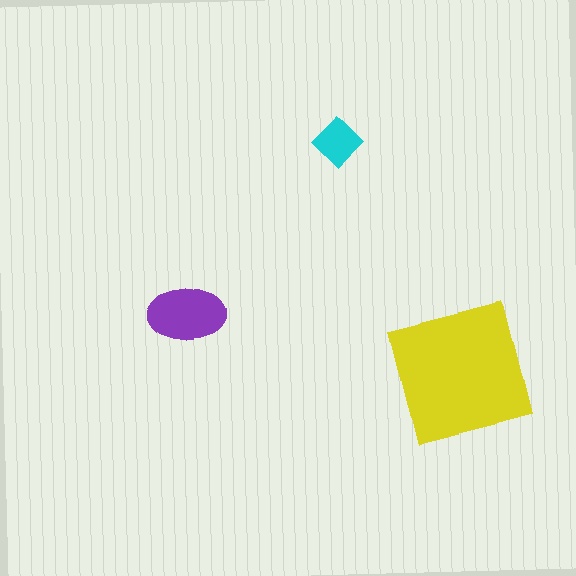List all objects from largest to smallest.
The yellow square, the purple ellipse, the cyan diamond.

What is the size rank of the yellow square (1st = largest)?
1st.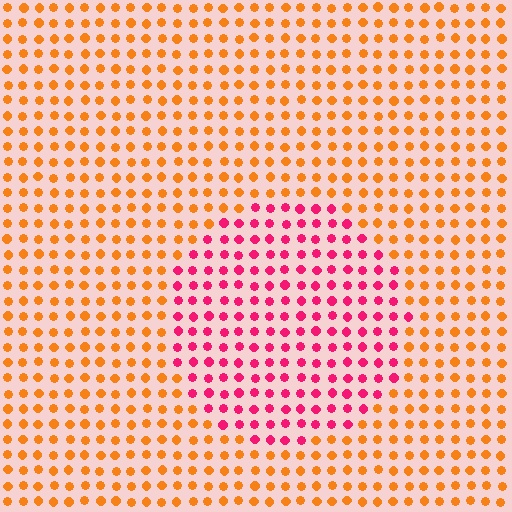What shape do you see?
I see a circle.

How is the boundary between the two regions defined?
The boundary is defined purely by a slight shift in hue (about 54 degrees). Spacing, size, and orientation are identical on both sides.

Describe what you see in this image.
The image is filled with small orange elements in a uniform arrangement. A circle-shaped region is visible where the elements are tinted to a slightly different hue, forming a subtle color boundary.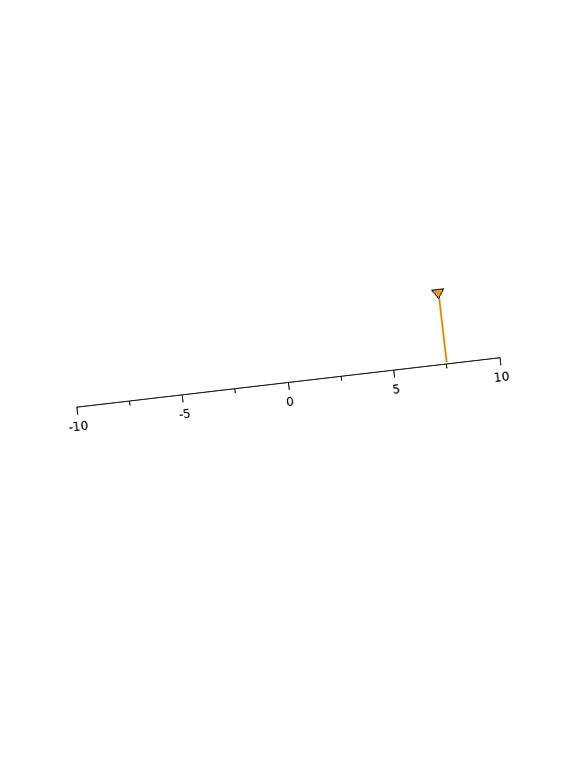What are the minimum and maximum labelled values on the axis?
The axis runs from -10 to 10.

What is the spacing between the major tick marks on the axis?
The major ticks are spaced 5 apart.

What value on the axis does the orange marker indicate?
The marker indicates approximately 7.5.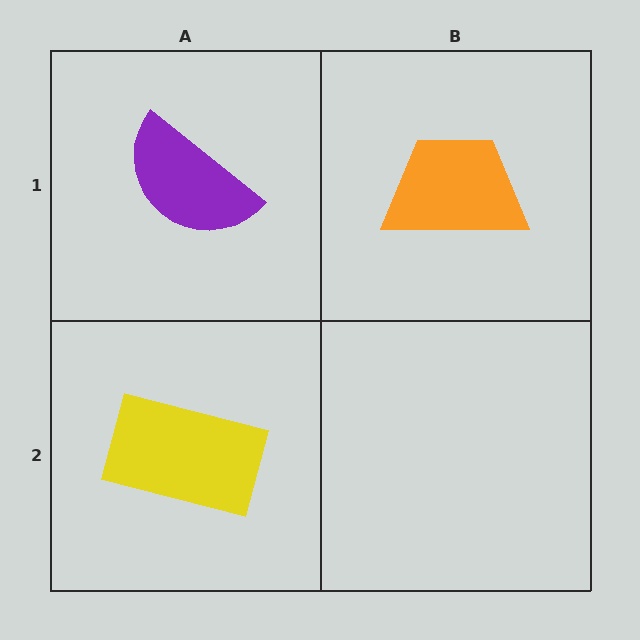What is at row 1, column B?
An orange trapezoid.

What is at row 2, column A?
A yellow rectangle.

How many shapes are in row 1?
2 shapes.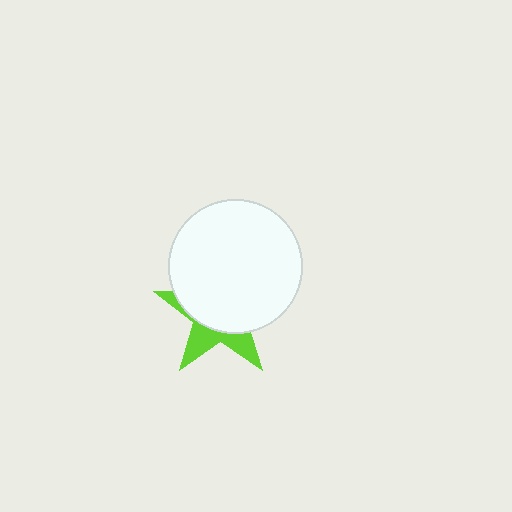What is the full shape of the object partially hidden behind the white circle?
The partially hidden object is a lime star.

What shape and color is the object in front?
The object in front is a white circle.